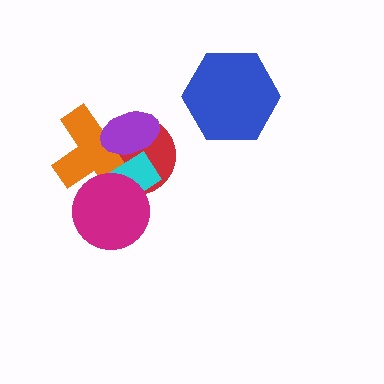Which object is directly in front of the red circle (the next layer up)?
The orange cross is directly in front of the red circle.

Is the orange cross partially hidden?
Yes, it is partially covered by another shape.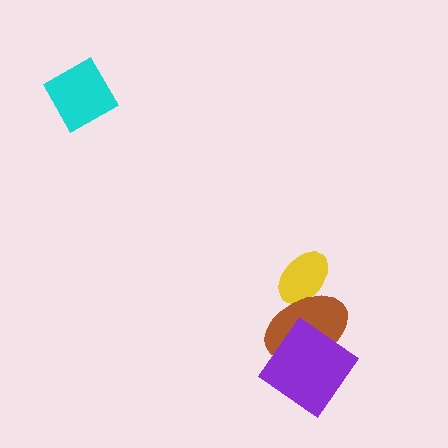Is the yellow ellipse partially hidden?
Yes, it is partially covered by another shape.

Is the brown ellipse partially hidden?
Yes, it is partially covered by another shape.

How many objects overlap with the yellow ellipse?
1 object overlaps with the yellow ellipse.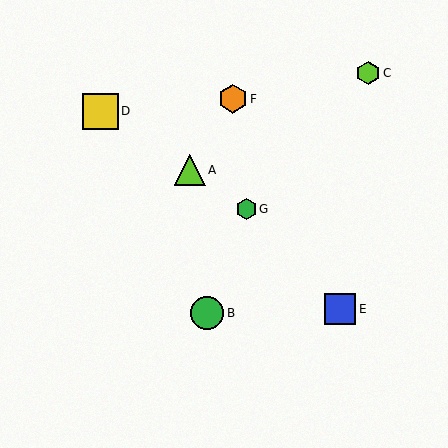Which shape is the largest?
The yellow square (labeled D) is the largest.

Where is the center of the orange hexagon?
The center of the orange hexagon is at (233, 99).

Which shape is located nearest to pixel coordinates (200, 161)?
The lime triangle (labeled A) at (190, 170) is nearest to that location.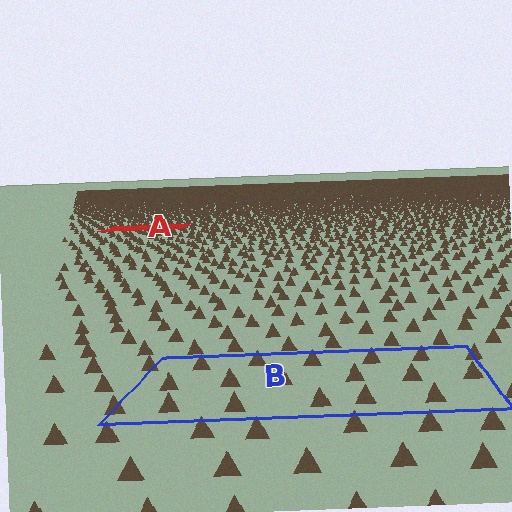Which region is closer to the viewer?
Region B is closer. The texture elements there are larger and more spread out.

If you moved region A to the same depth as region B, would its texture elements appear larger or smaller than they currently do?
They would appear larger. At a closer depth, the same texture elements are projected at a bigger on-screen size.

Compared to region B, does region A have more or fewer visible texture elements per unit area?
Region A has more texture elements per unit area — they are packed more densely because it is farther away.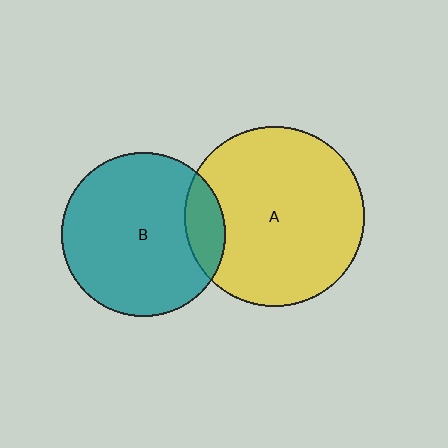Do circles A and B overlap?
Yes.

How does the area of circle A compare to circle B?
Approximately 1.2 times.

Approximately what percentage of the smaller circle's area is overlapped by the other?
Approximately 15%.